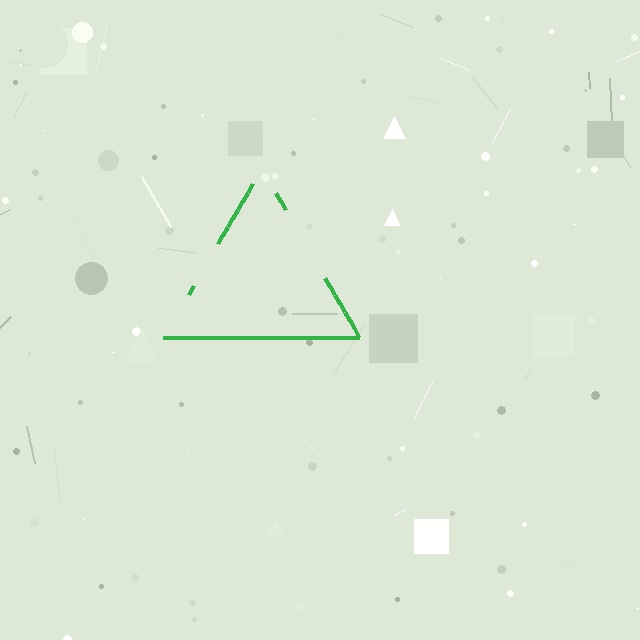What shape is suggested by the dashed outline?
The dashed outline suggests a triangle.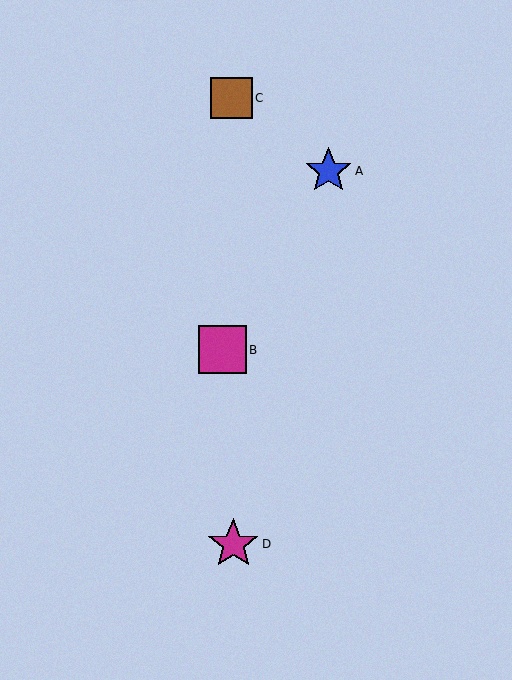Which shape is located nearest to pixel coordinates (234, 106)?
The brown square (labeled C) at (232, 98) is nearest to that location.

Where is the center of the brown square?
The center of the brown square is at (232, 98).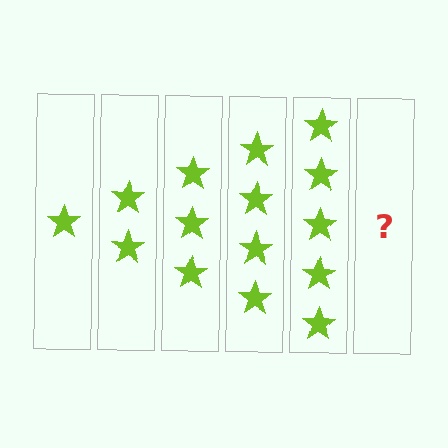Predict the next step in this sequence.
The next step is 6 stars.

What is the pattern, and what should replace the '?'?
The pattern is that each step adds one more star. The '?' should be 6 stars.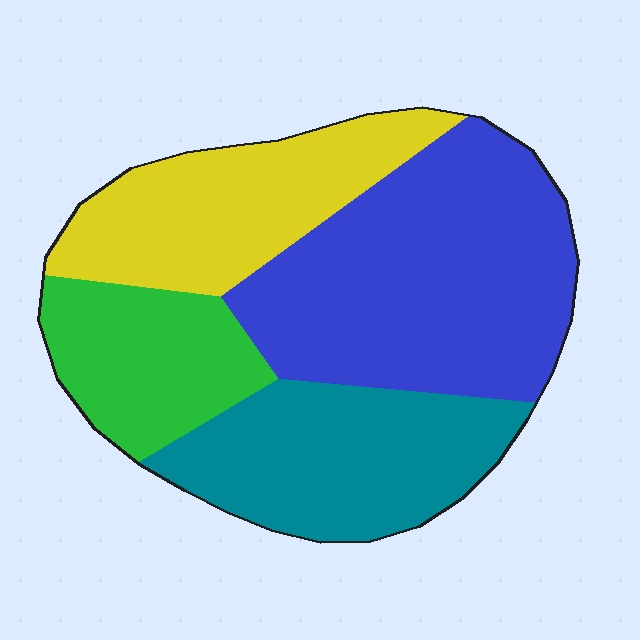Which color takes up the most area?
Blue, at roughly 40%.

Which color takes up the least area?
Green, at roughly 15%.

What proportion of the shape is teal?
Teal takes up about one quarter (1/4) of the shape.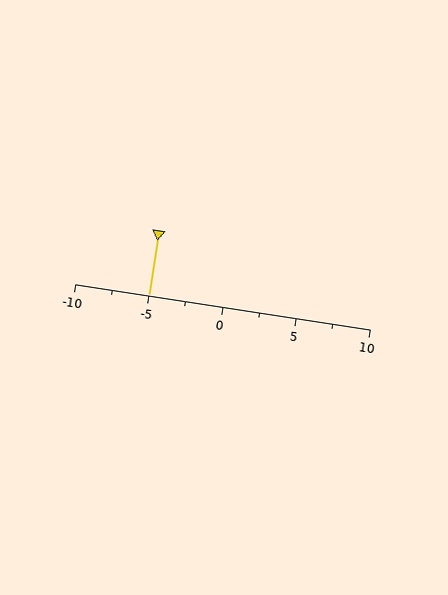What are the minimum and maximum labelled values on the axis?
The axis runs from -10 to 10.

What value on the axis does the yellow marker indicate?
The marker indicates approximately -5.